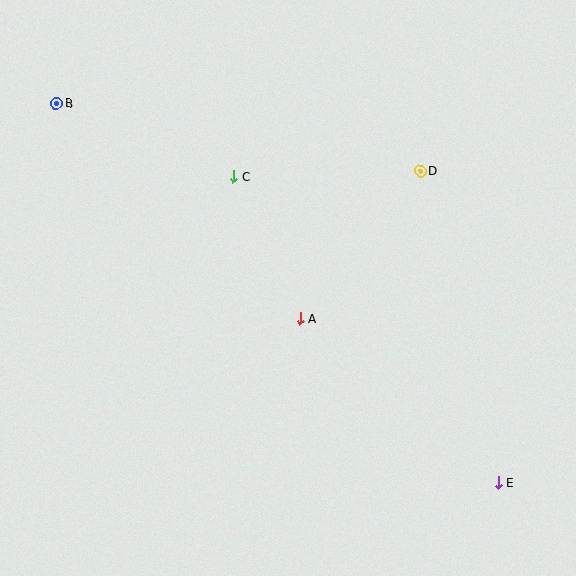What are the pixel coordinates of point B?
Point B is at (56, 103).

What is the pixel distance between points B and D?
The distance between B and D is 370 pixels.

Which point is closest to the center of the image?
Point A at (300, 318) is closest to the center.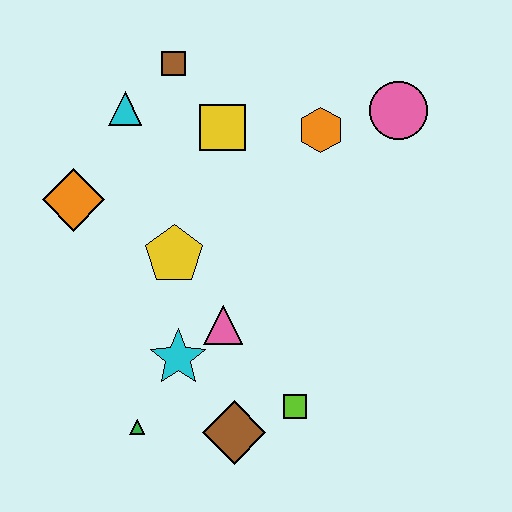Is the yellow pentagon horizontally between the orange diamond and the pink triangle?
Yes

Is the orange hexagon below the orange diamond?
No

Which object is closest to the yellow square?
The brown square is closest to the yellow square.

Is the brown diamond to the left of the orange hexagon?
Yes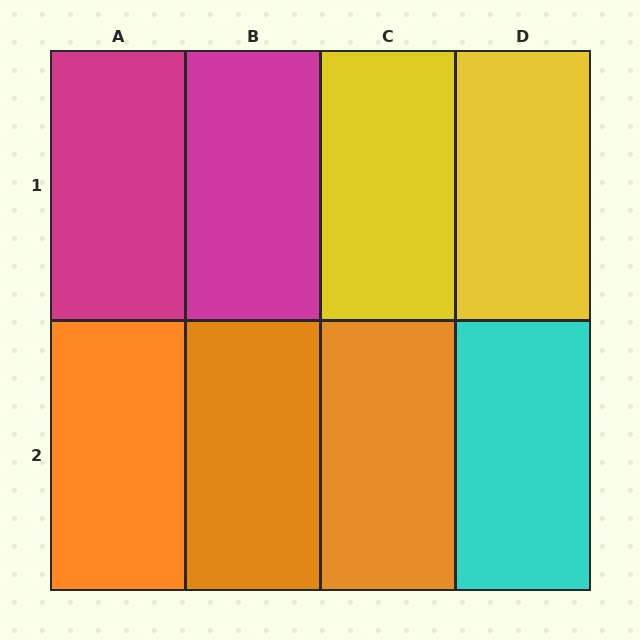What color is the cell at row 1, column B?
Magenta.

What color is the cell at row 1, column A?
Magenta.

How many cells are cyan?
1 cell is cyan.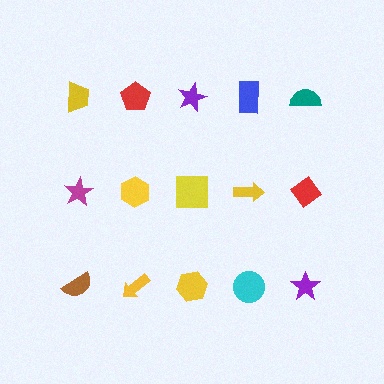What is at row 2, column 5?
A red diamond.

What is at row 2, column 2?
A yellow hexagon.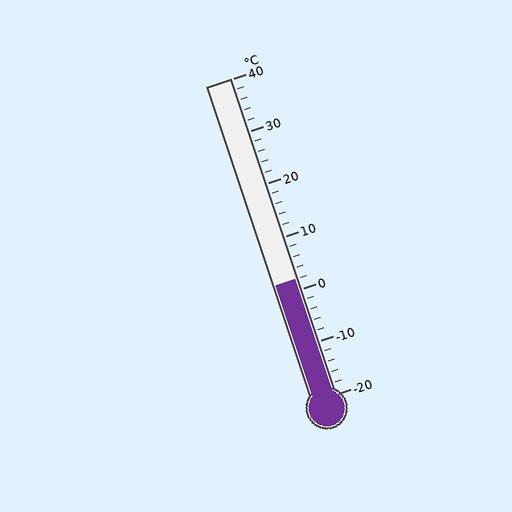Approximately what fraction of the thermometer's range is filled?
The thermometer is filled to approximately 35% of its range.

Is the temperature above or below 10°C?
The temperature is below 10°C.